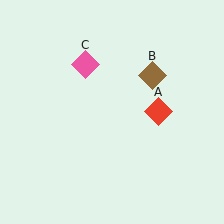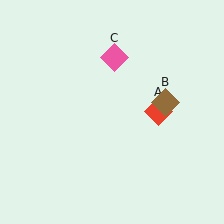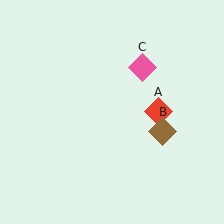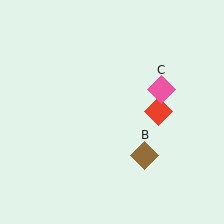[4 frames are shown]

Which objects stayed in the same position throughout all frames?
Red diamond (object A) remained stationary.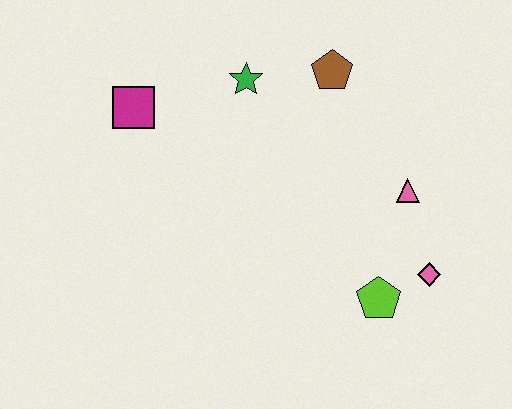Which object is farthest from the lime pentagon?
The magenta square is farthest from the lime pentagon.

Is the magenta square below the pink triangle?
No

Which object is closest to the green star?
The brown pentagon is closest to the green star.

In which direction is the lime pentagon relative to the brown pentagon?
The lime pentagon is below the brown pentagon.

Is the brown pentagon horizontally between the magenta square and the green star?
No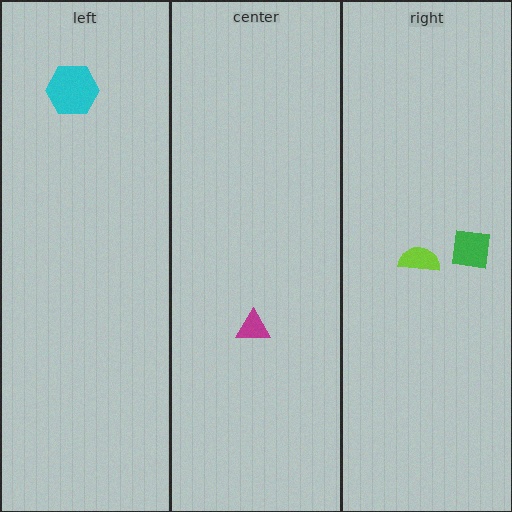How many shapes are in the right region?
2.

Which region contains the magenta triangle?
The center region.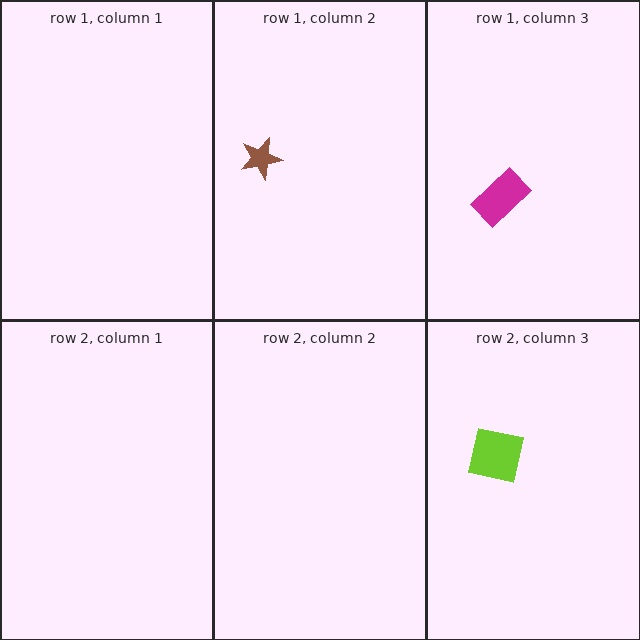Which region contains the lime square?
The row 2, column 3 region.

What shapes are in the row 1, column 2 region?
The brown star.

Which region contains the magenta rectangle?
The row 1, column 3 region.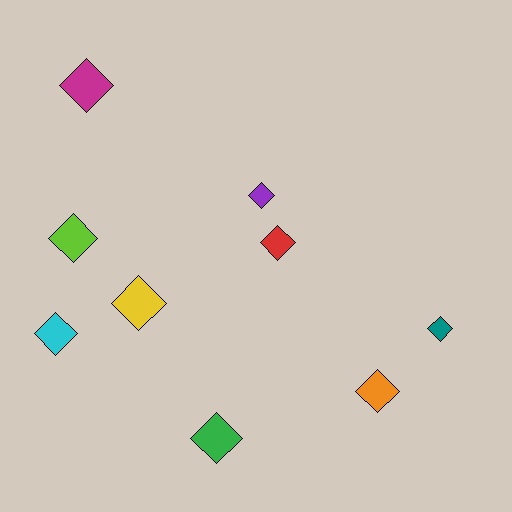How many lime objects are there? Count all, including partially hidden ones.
There is 1 lime object.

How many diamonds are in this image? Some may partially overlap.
There are 9 diamonds.